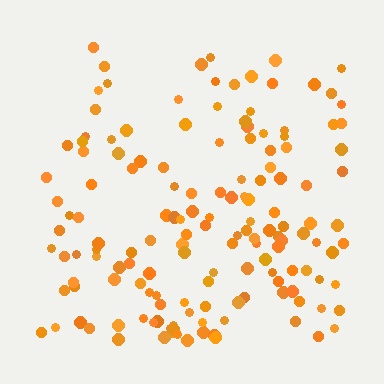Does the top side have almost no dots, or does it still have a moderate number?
Still a moderate number, just noticeably fewer than the bottom.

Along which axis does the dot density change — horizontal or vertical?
Vertical.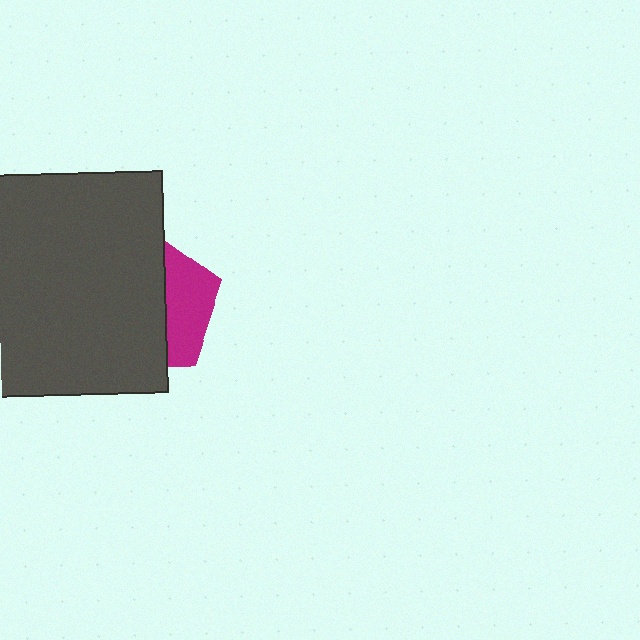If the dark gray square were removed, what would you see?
You would see the complete magenta pentagon.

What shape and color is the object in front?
The object in front is a dark gray square.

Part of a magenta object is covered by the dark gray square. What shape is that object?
It is a pentagon.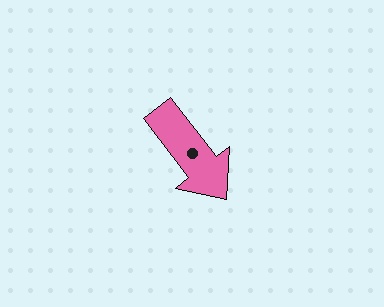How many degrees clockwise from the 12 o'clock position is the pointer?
Approximately 143 degrees.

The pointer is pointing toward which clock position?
Roughly 5 o'clock.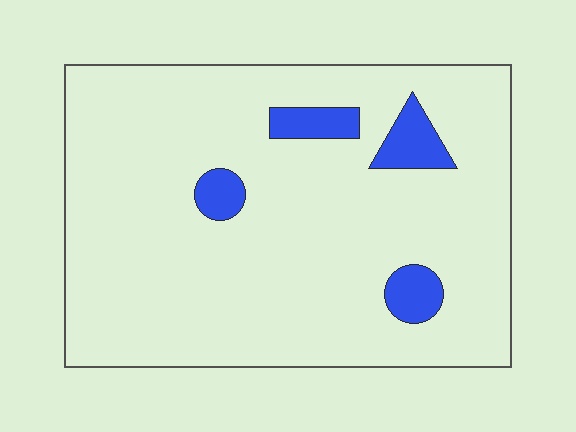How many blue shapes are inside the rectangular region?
4.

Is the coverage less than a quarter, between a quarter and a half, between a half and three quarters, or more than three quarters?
Less than a quarter.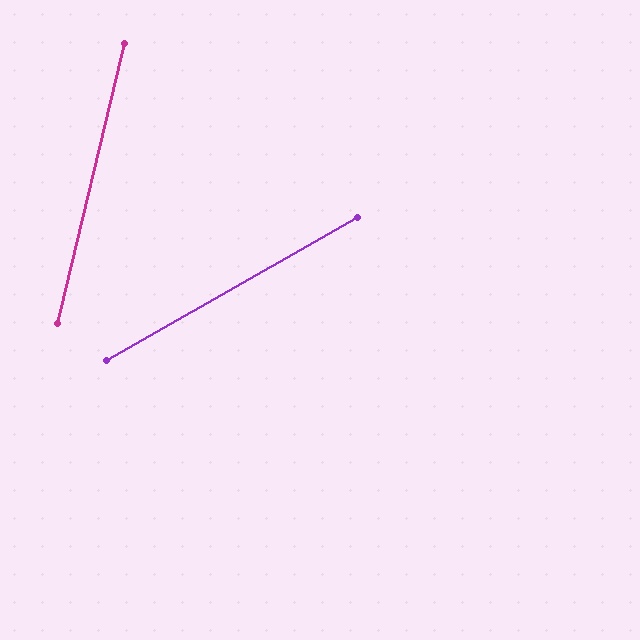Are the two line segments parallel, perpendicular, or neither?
Neither parallel nor perpendicular — they differ by about 47°.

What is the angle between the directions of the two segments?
Approximately 47 degrees.